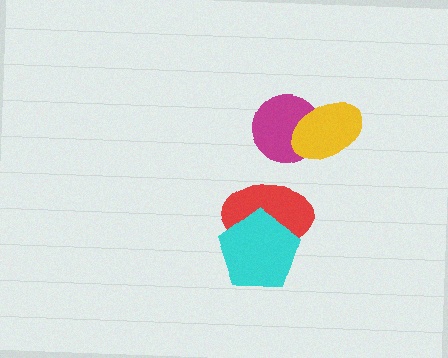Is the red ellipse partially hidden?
Yes, it is partially covered by another shape.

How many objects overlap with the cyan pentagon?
1 object overlaps with the cyan pentagon.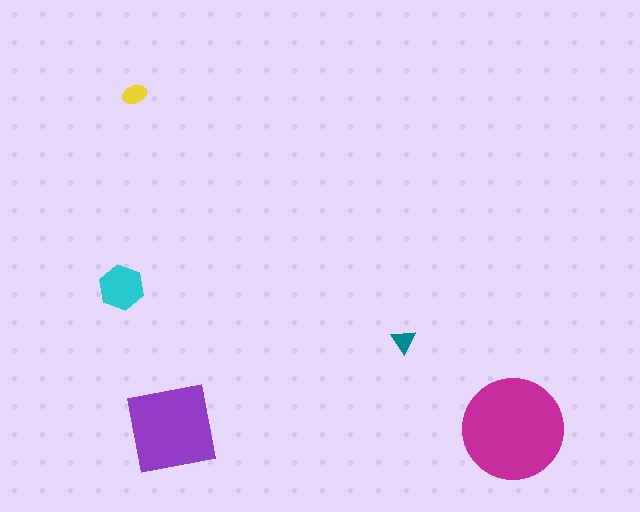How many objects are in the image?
There are 5 objects in the image.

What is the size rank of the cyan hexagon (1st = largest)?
3rd.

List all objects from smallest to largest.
The teal triangle, the yellow ellipse, the cyan hexagon, the purple square, the magenta circle.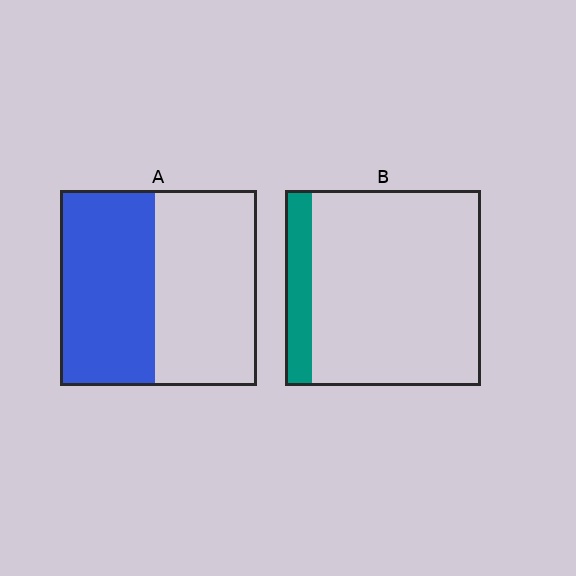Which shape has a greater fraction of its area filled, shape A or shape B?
Shape A.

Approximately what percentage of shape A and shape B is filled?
A is approximately 50% and B is approximately 15%.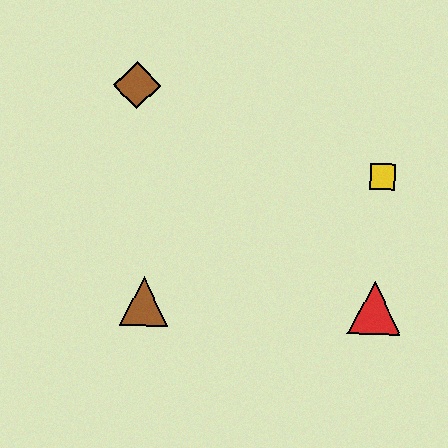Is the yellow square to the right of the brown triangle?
Yes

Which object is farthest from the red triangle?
The brown diamond is farthest from the red triangle.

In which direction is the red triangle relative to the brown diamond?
The red triangle is to the right of the brown diamond.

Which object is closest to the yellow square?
The red triangle is closest to the yellow square.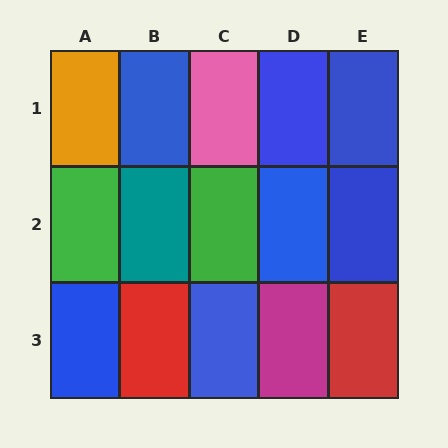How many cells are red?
2 cells are red.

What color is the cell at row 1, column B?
Blue.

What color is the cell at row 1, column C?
Pink.